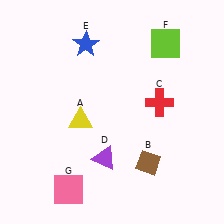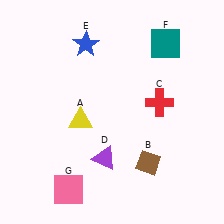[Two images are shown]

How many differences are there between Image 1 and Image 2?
There is 1 difference between the two images.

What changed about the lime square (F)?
In Image 1, F is lime. In Image 2, it changed to teal.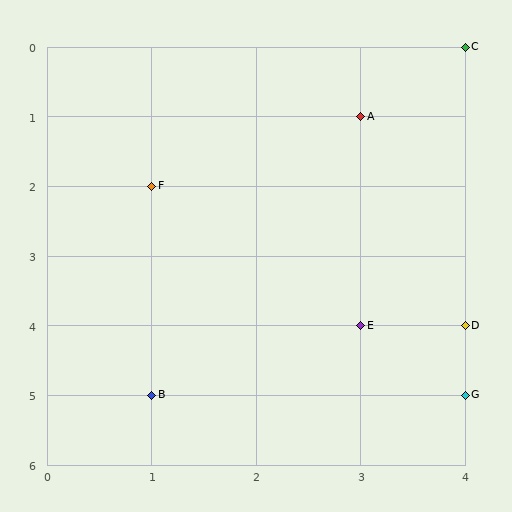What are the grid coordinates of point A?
Point A is at grid coordinates (3, 1).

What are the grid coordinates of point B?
Point B is at grid coordinates (1, 5).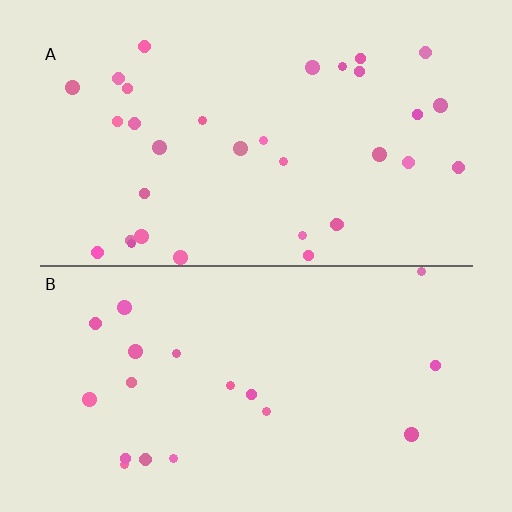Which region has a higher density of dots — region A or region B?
A (the top).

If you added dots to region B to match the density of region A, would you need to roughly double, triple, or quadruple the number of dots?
Approximately double.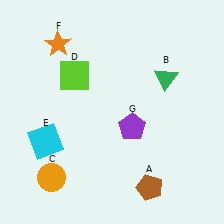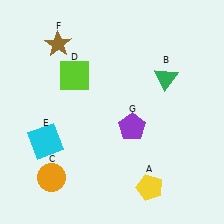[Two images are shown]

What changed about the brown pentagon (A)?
In Image 1, A is brown. In Image 2, it changed to yellow.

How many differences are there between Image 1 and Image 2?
There are 2 differences between the two images.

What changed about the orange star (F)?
In Image 1, F is orange. In Image 2, it changed to brown.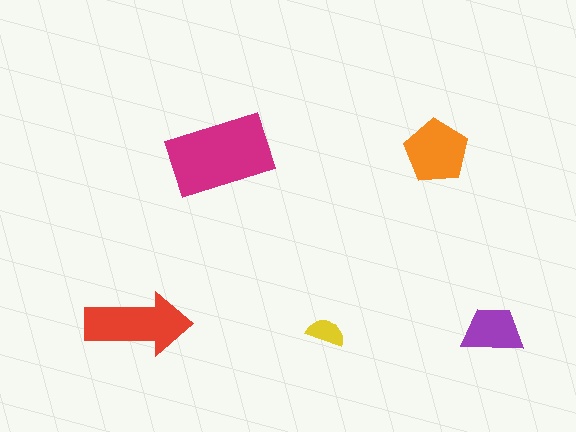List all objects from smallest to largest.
The yellow semicircle, the purple trapezoid, the orange pentagon, the red arrow, the magenta rectangle.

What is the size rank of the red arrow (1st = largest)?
2nd.